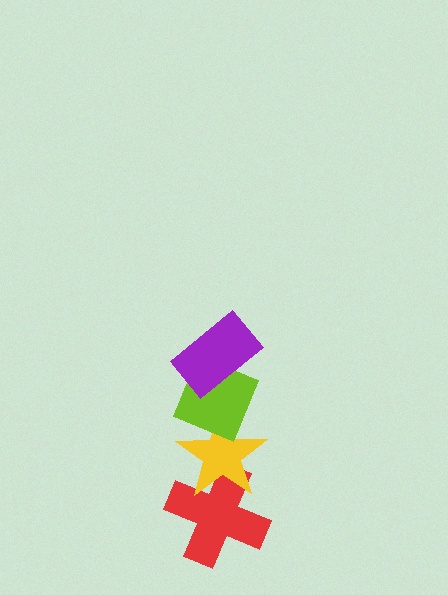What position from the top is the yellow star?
The yellow star is 3rd from the top.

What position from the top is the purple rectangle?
The purple rectangle is 1st from the top.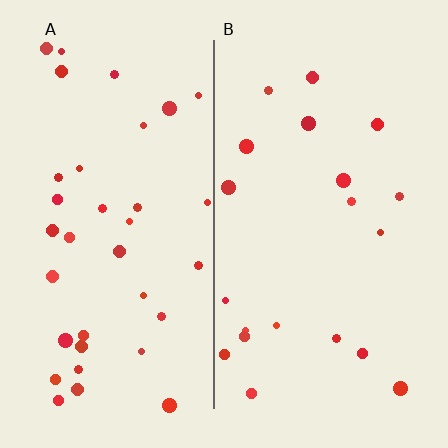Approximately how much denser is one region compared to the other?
Approximately 1.8× — region A over region B.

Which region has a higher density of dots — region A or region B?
A (the left).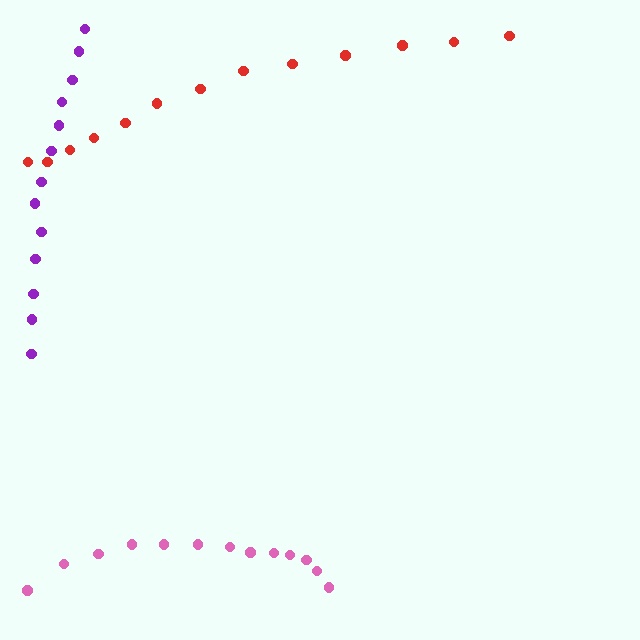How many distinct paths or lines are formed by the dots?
There are 3 distinct paths.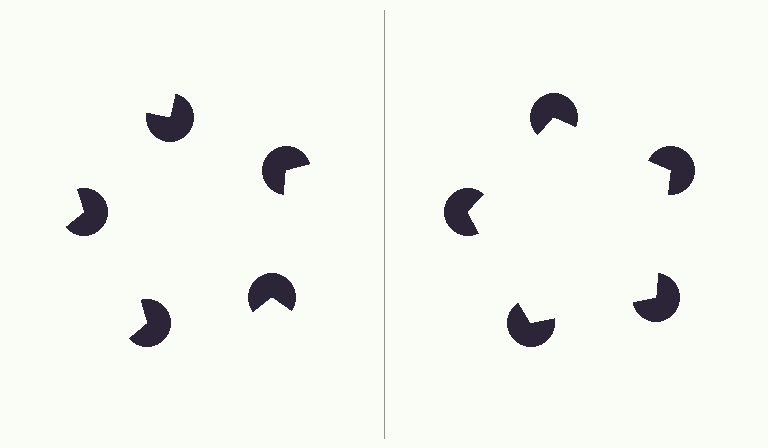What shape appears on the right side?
An illusory pentagon.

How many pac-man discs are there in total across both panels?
10 — 5 on each side.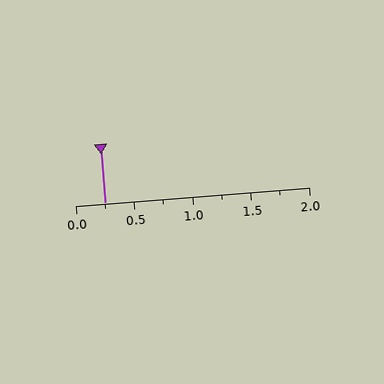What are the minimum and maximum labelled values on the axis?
The axis runs from 0.0 to 2.0.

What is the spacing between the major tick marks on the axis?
The major ticks are spaced 0.5 apart.